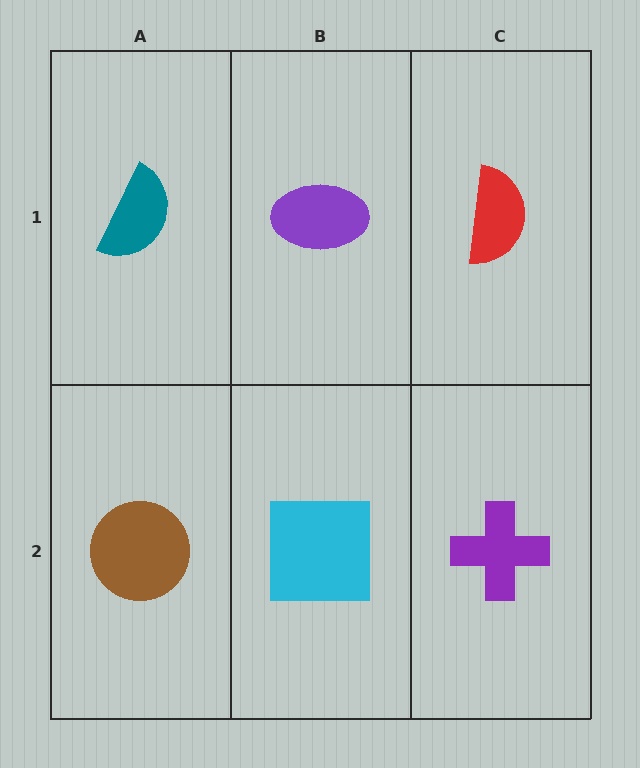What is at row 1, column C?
A red semicircle.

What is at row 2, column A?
A brown circle.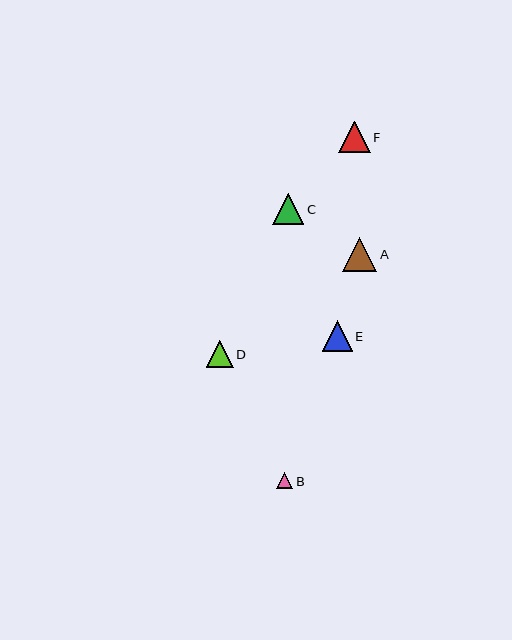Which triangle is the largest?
Triangle A is the largest with a size of approximately 34 pixels.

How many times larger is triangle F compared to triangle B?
Triangle F is approximately 1.9 times the size of triangle B.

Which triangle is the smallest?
Triangle B is the smallest with a size of approximately 16 pixels.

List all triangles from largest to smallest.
From largest to smallest: A, F, C, E, D, B.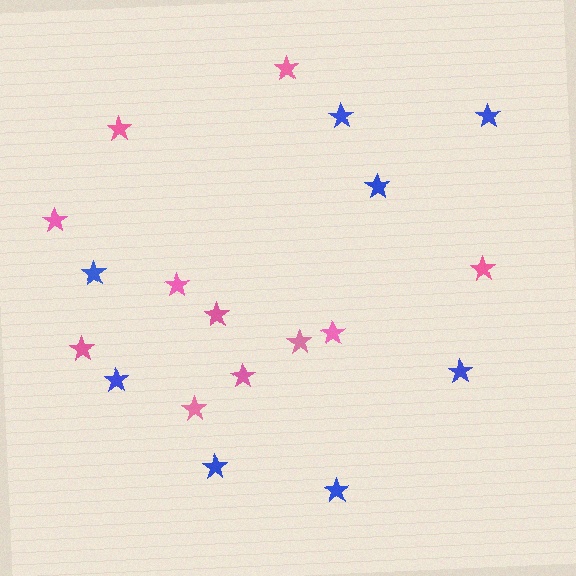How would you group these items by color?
There are 2 groups: one group of pink stars (11) and one group of blue stars (8).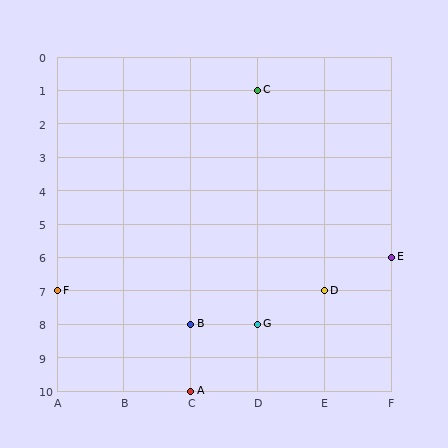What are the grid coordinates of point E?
Point E is at grid coordinates (F, 6).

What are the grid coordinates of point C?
Point C is at grid coordinates (D, 1).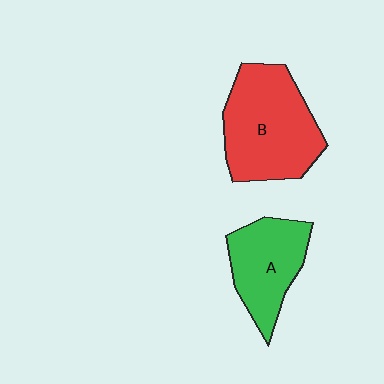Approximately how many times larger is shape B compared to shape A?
Approximately 1.5 times.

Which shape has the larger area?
Shape B (red).